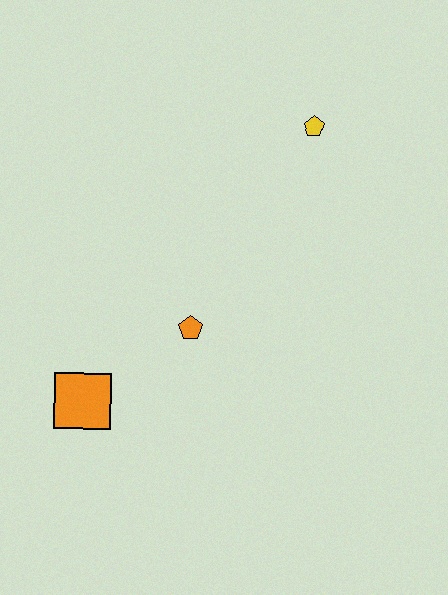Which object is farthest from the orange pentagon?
The yellow pentagon is farthest from the orange pentagon.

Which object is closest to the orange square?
The orange pentagon is closest to the orange square.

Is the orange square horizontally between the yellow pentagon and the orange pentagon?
No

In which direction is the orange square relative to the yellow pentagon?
The orange square is below the yellow pentagon.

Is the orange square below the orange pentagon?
Yes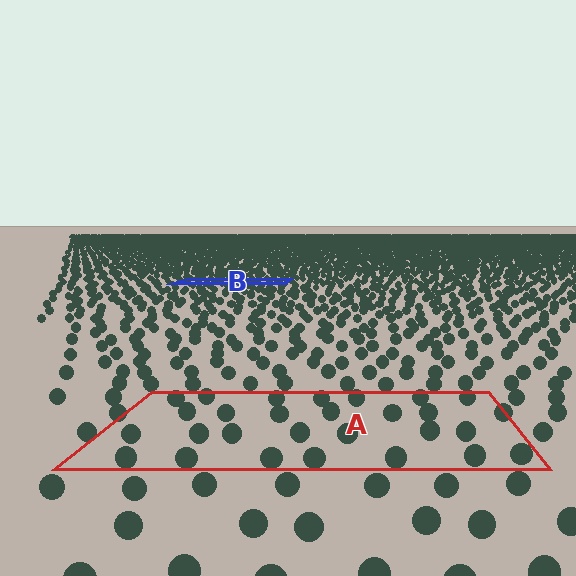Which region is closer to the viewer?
Region A is closer. The texture elements there are larger and more spread out.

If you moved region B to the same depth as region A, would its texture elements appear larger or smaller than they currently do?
They would appear larger. At a closer depth, the same texture elements are projected at a bigger on-screen size.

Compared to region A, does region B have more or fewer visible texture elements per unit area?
Region B has more texture elements per unit area — they are packed more densely because it is farther away.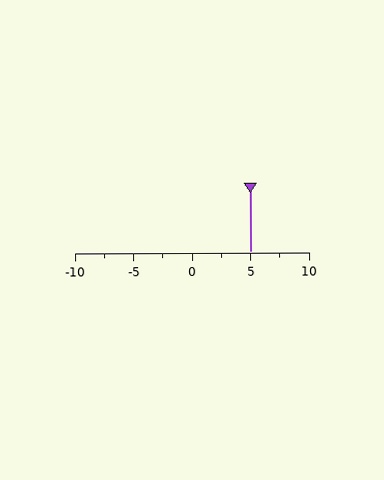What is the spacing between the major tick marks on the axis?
The major ticks are spaced 5 apart.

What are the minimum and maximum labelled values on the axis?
The axis runs from -10 to 10.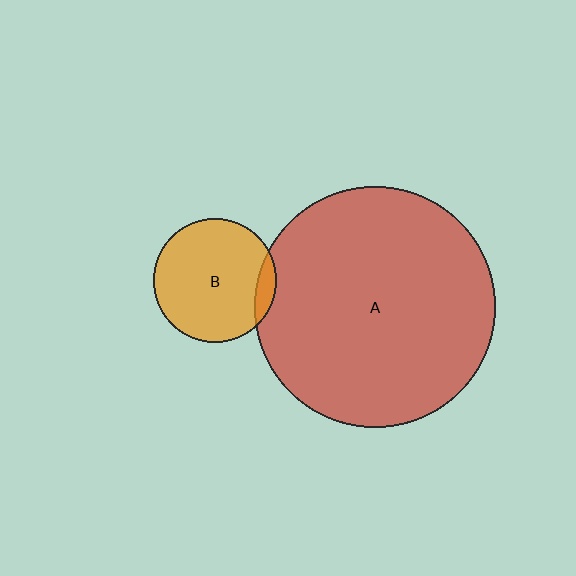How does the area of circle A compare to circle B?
Approximately 3.8 times.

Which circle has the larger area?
Circle A (red).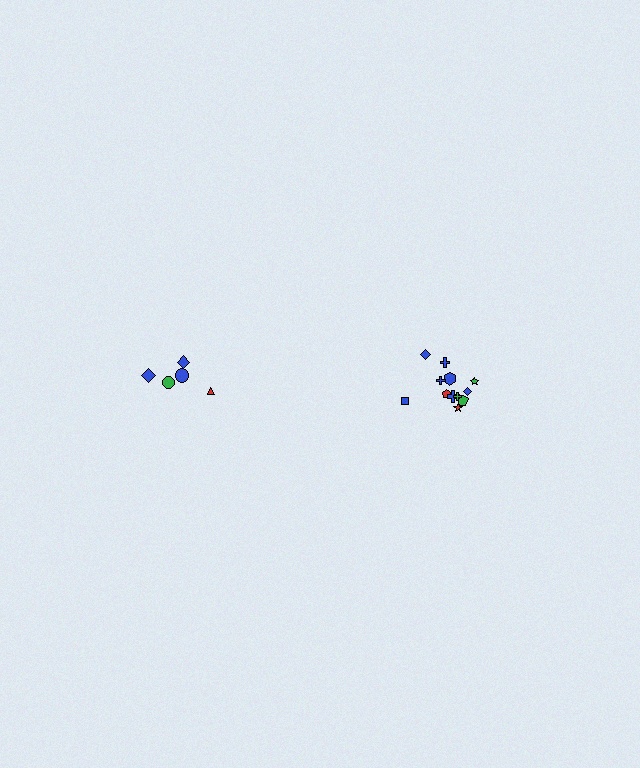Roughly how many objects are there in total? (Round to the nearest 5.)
Roughly 20 objects in total.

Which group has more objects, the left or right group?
The right group.